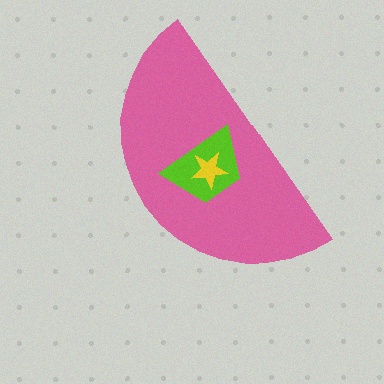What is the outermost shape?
The pink semicircle.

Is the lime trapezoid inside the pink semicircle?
Yes.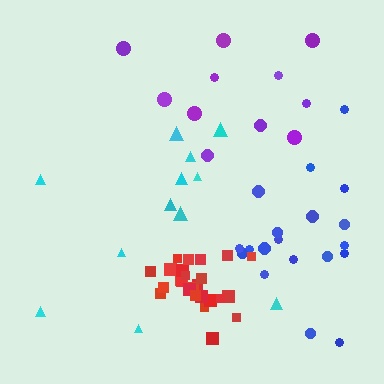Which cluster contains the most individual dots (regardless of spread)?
Red (27).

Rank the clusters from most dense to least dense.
red, blue, purple, cyan.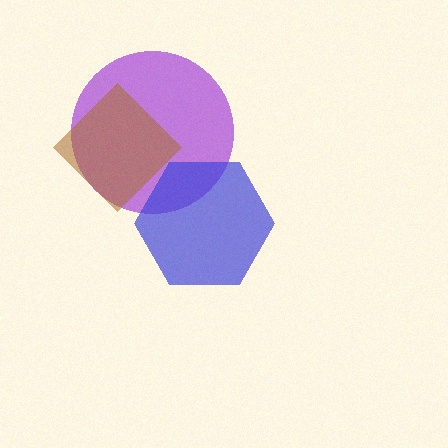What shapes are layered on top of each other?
The layered shapes are: a purple circle, a blue hexagon, a brown diamond.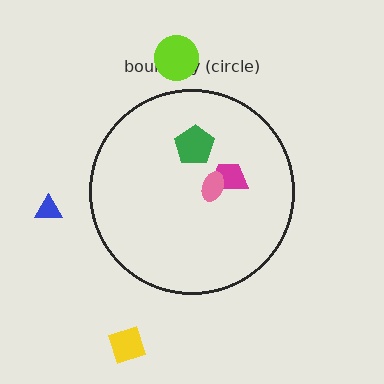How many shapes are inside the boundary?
3 inside, 3 outside.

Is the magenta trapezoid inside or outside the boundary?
Inside.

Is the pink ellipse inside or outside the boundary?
Inside.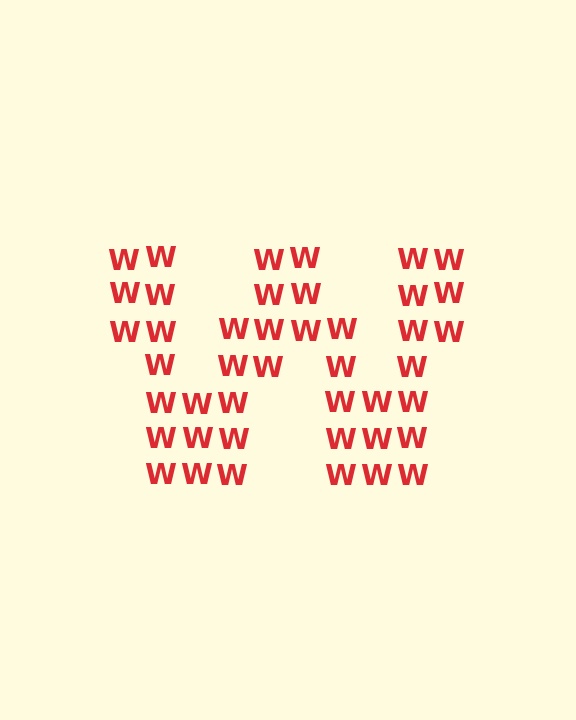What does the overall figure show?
The overall figure shows the letter W.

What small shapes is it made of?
It is made of small letter W's.